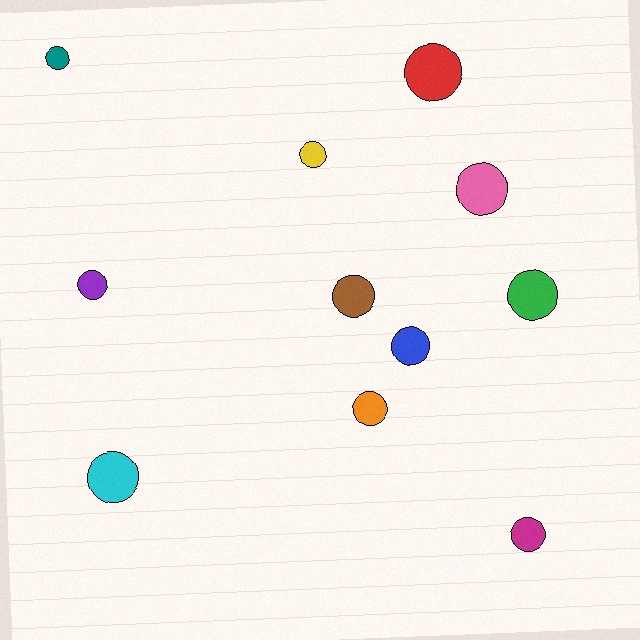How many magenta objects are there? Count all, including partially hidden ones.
There is 1 magenta object.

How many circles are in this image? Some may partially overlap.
There are 11 circles.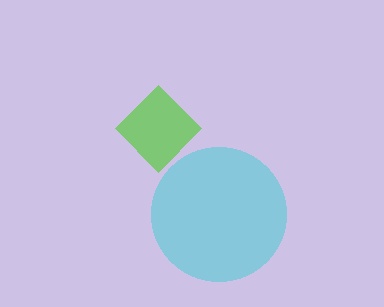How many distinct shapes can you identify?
There are 2 distinct shapes: a lime diamond, a cyan circle.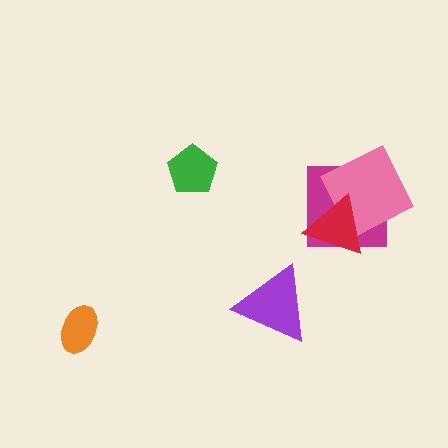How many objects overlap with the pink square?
2 objects overlap with the pink square.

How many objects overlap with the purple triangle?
0 objects overlap with the purple triangle.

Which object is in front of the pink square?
The red triangle is in front of the pink square.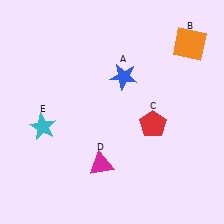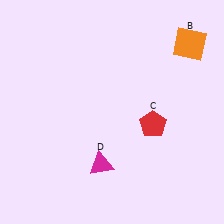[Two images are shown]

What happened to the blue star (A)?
The blue star (A) was removed in Image 2. It was in the top-right area of Image 1.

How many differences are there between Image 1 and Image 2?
There are 2 differences between the two images.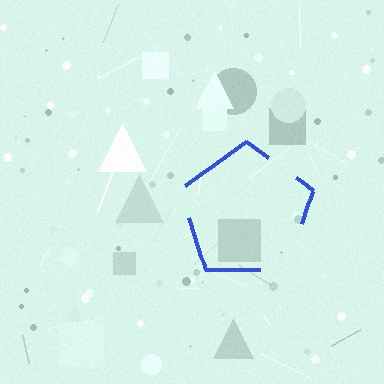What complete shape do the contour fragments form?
The contour fragments form a pentagon.